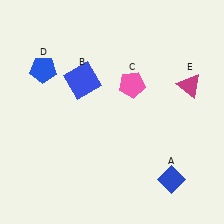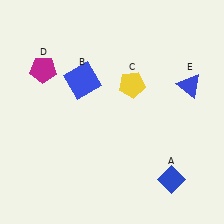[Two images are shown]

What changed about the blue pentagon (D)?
In Image 1, D is blue. In Image 2, it changed to magenta.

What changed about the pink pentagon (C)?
In Image 1, C is pink. In Image 2, it changed to yellow.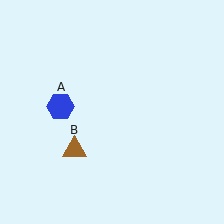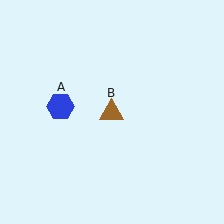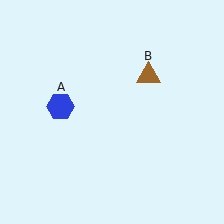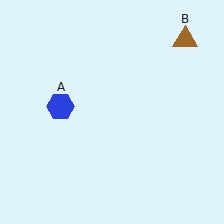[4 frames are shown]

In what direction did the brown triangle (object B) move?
The brown triangle (object B) moved up and to the right.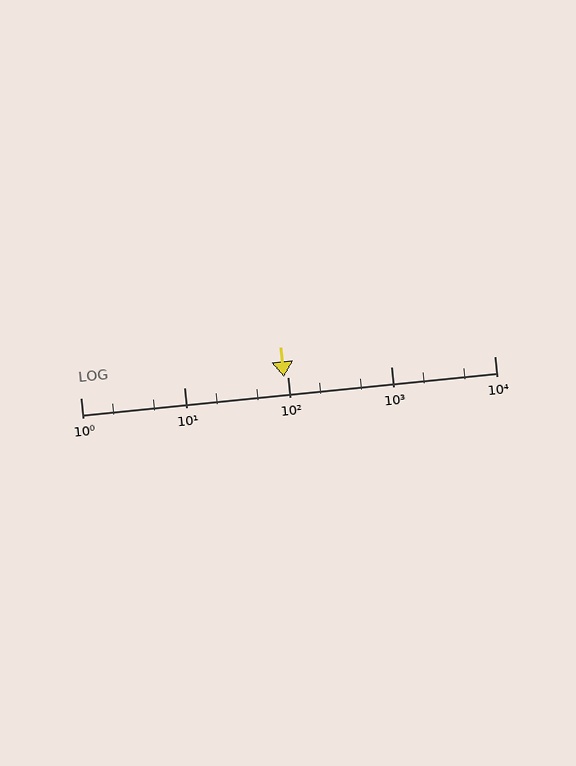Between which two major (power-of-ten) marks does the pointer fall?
The pointer is between 10 and 100.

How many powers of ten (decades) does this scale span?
The scale spans 4 decades, from 1 to 10000.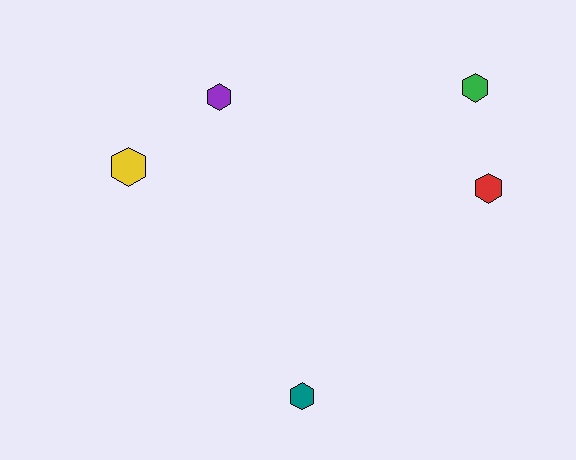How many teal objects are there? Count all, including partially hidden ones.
There is 1 teal object.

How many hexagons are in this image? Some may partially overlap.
There are 5 hexagons.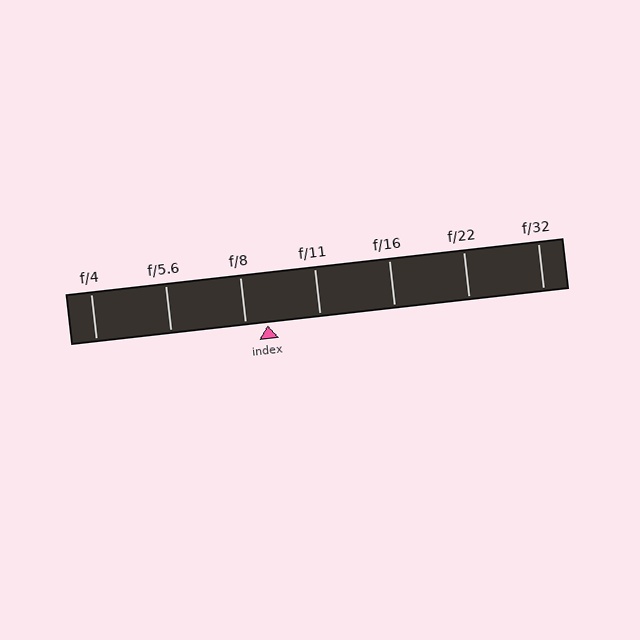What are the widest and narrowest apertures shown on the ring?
The widest aperture shown is f/4 and the narrowest is f/32.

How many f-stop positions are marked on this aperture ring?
There are 7 f-stop positions marked.